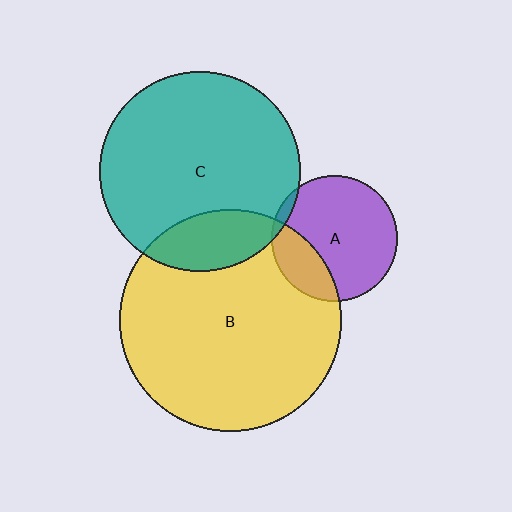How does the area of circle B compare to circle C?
Approximately 1.2 times.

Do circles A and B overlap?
Yes.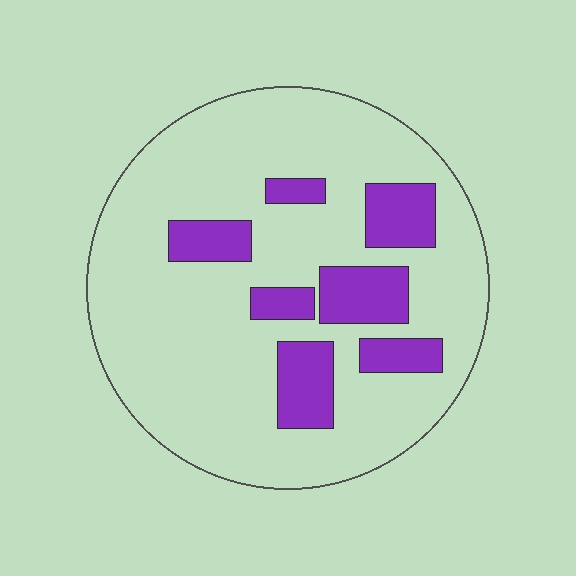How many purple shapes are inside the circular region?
7.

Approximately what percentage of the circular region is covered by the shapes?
Approximately 20%.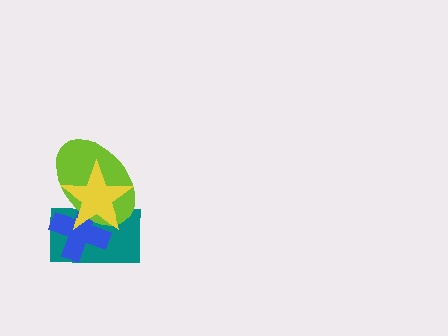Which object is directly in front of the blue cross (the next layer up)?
The lime ellipse is directly in front of the blue cross.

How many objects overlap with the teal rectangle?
3 objects overlap with the teal rectangle.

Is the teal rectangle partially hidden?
Yes, it is partially covered by another shape.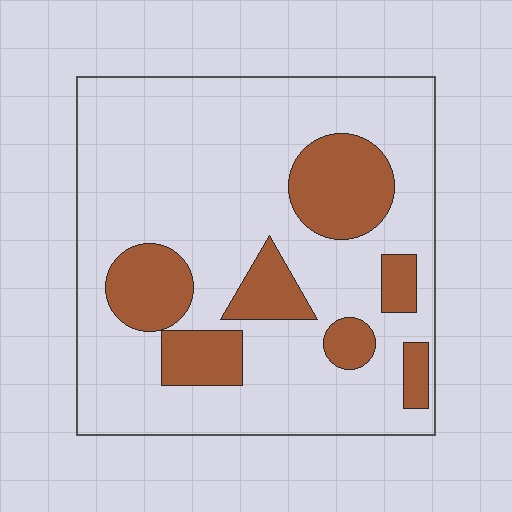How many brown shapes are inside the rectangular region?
7.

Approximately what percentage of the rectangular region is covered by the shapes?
Approximately 25%.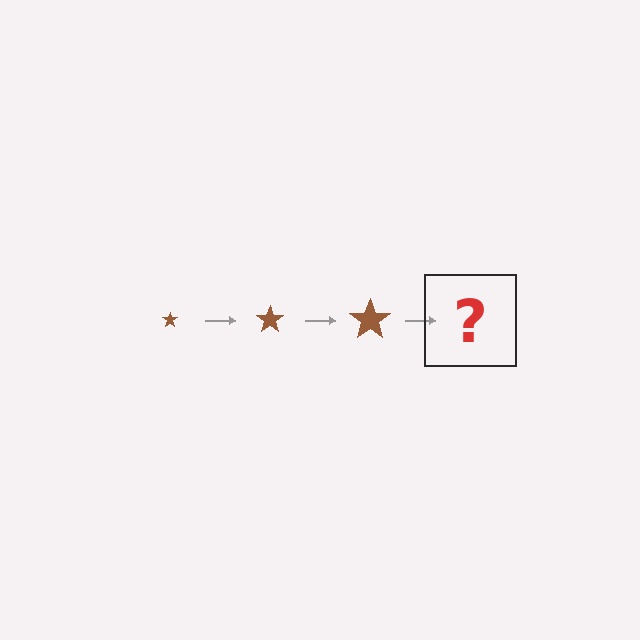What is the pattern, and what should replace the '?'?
The pattern is that the star gets progressively larger each step. The '?' should be a brown star, larger than the previous one.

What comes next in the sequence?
The next element should be a brown star, larger than the previous one.